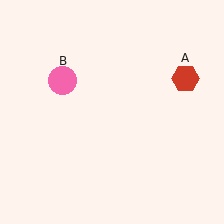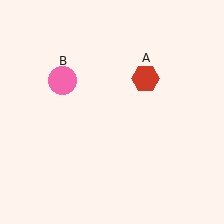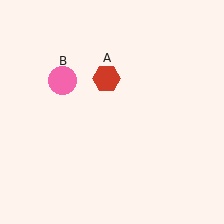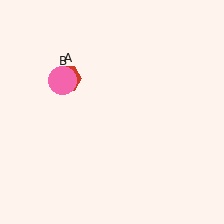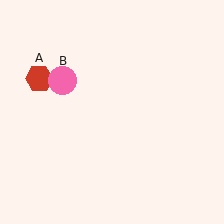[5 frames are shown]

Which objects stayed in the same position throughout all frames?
Pink circle (object B) remained stationary.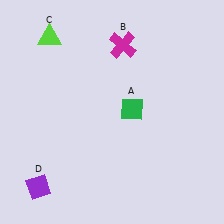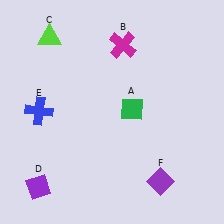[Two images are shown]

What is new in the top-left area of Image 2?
A blue cross (E) was added in the top-left area of Image 2.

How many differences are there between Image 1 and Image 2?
There are 2 differences between the two images.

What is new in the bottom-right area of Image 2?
A purple diamond (F) was added in the bottom-right area of Image 2.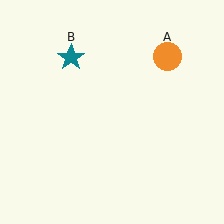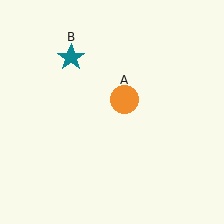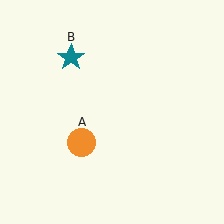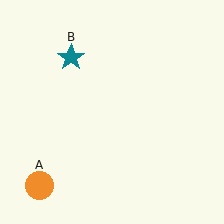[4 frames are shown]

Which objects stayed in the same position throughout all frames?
Teal star (object B) remained stationary.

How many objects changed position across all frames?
1 object changed position: orange circle (object A).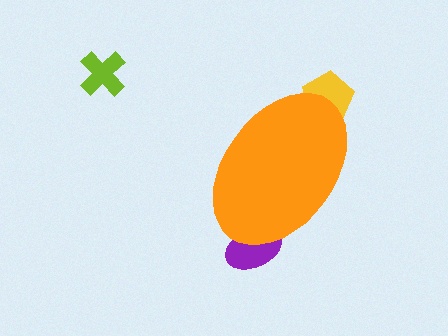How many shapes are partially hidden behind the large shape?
2 shapes are partially hidden.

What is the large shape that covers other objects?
An orange ellipse.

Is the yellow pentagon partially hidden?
Yes, the yellow pentagon is partially hidden behind the orange ellipse.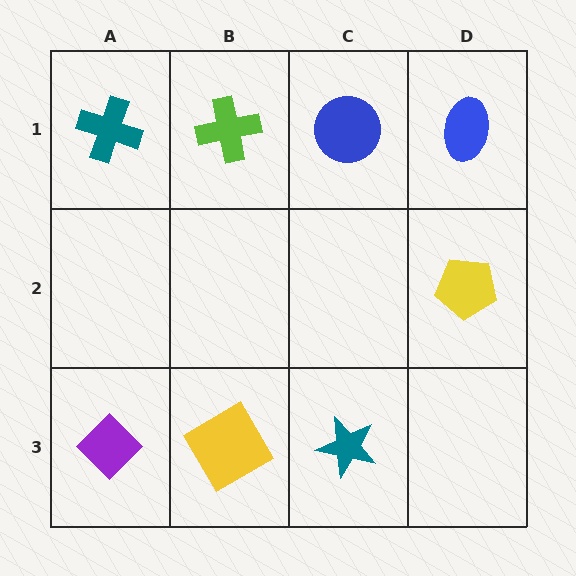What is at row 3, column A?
A purple diamond.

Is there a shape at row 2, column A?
No, that cell is empty.